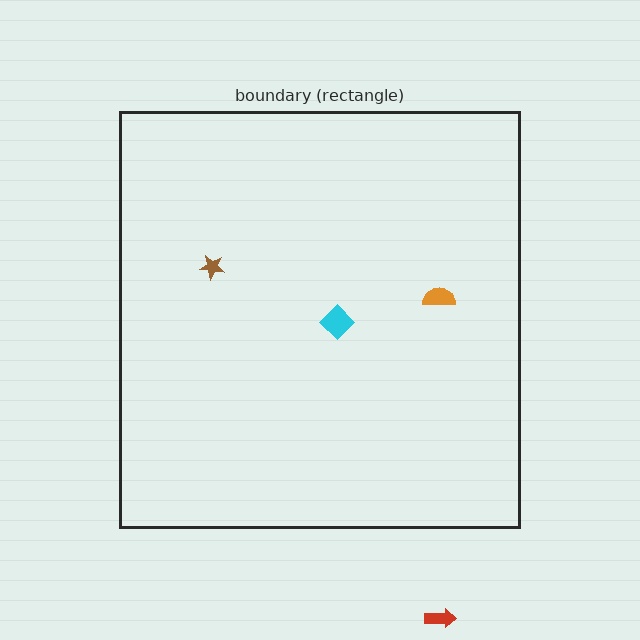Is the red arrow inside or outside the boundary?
Outside.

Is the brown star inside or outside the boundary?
Inside.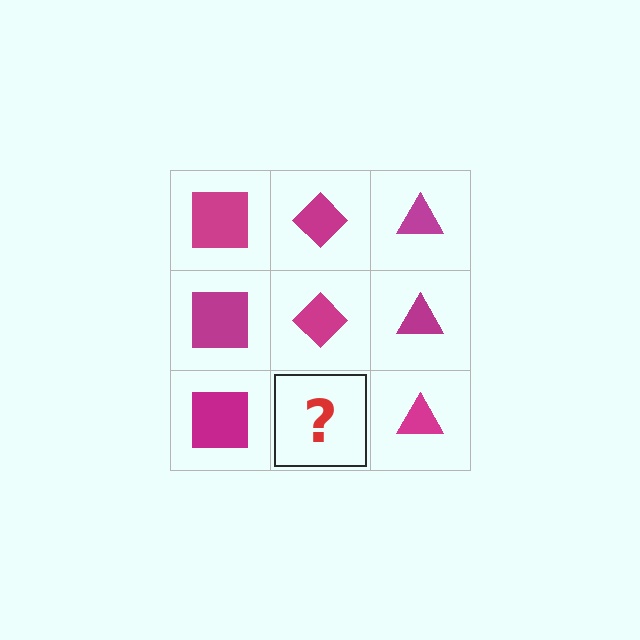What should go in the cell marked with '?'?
The missing cell should contain a magenta diamond.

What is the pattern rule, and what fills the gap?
The rule is that each column has a consistent shape. The gap should be filled with a magenta diamond.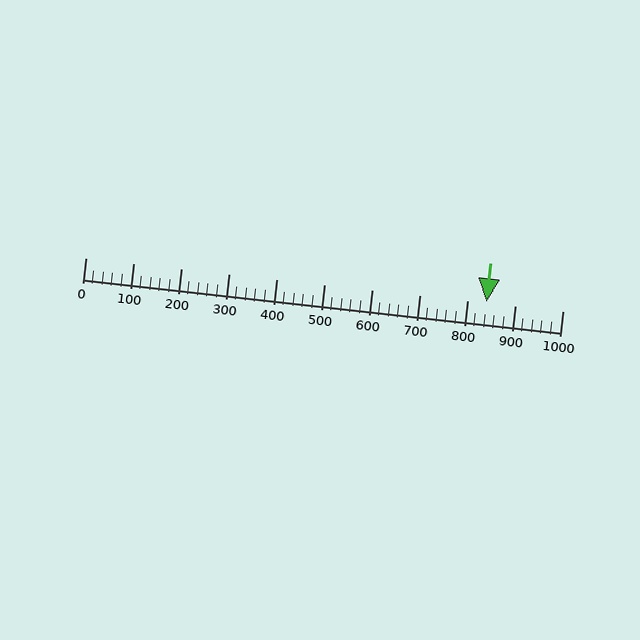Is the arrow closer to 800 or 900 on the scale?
The arrow is closer to 800.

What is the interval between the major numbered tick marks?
The major tick marks are spaced 100 units apart.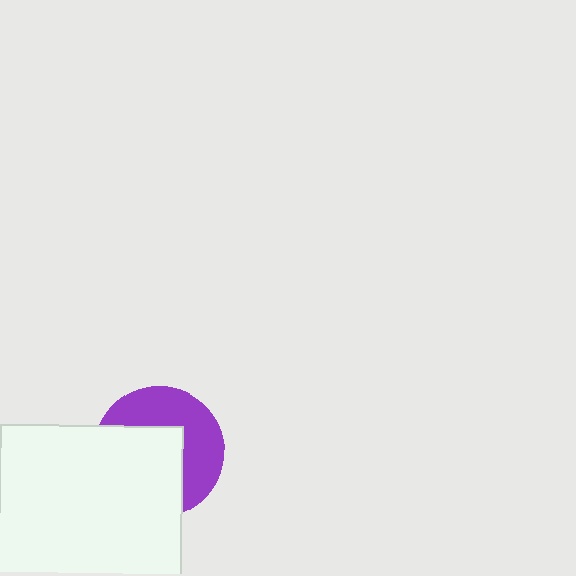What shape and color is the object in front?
The object in front is a white square.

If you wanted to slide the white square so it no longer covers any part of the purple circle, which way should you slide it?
Slide it toward the lower-left — that is the most direct way to separate the two shapes.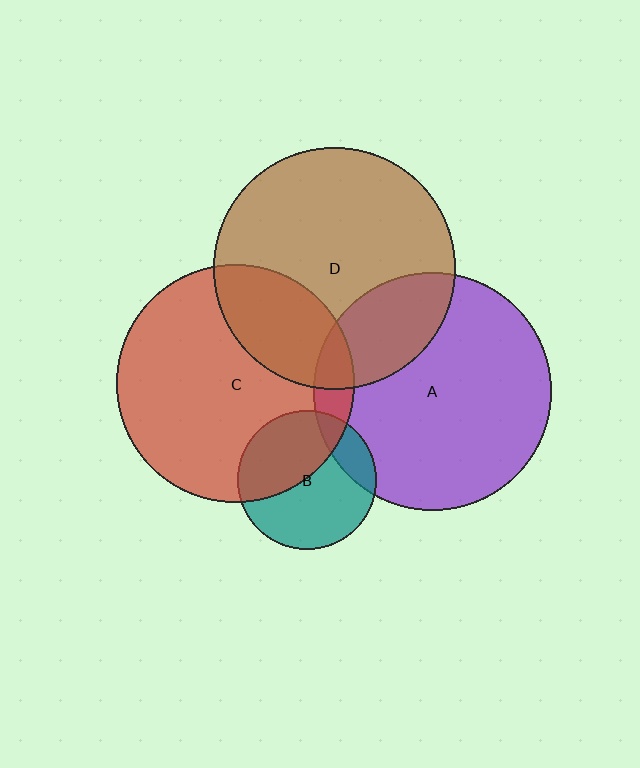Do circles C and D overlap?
Yes.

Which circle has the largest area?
Circle D (brown).